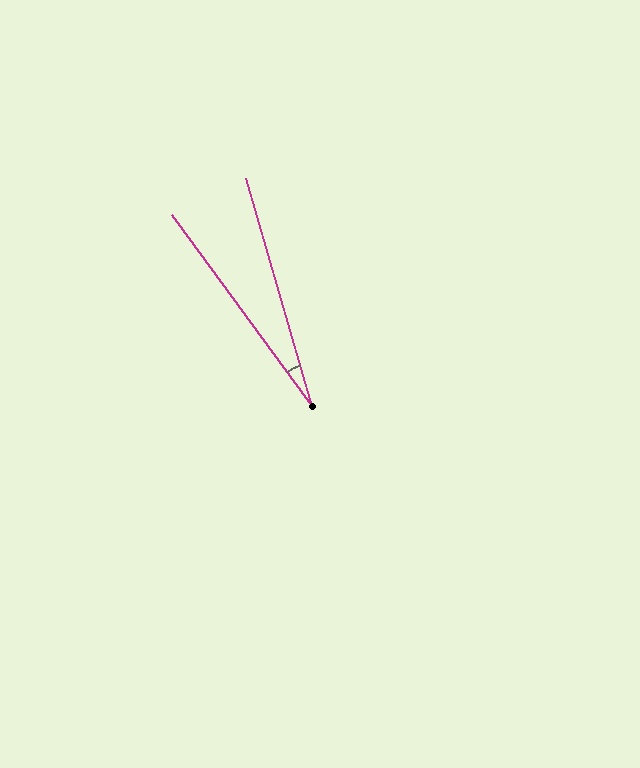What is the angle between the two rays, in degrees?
Approximately 20 degrees.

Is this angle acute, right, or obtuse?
It is acute.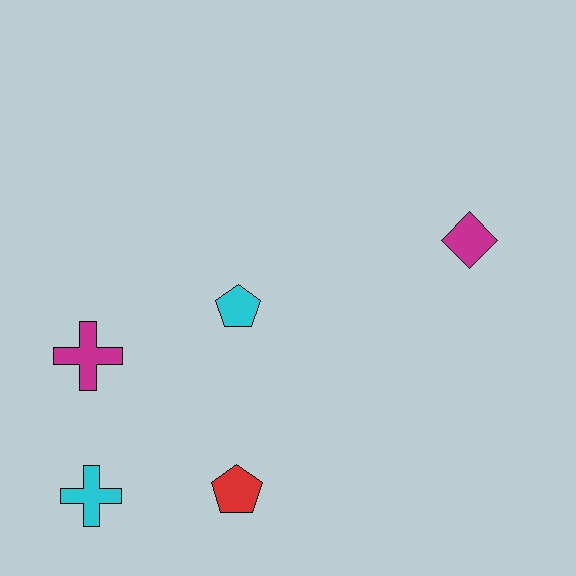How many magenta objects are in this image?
There are 2 magenta objects.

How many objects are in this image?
There are 5 objects.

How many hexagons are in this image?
There are no hexagons.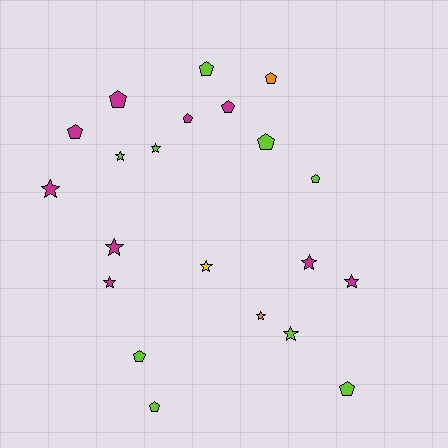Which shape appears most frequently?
Pentagon, with 11 objects.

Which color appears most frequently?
Magenta, with 9 objects.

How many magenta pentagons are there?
There are 4 magenta pentagons.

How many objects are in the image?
There are 21 objects.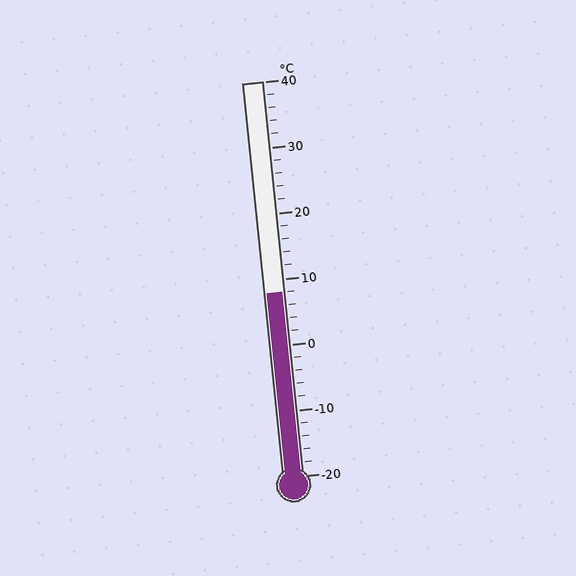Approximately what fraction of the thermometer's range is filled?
The thermometer is filled to approximately 45% of its range.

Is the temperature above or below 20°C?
The temperature is below 20°C.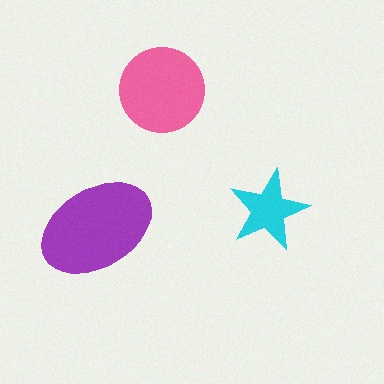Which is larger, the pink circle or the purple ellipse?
The purple ellipse.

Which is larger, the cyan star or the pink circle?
The pink circle.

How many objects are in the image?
There are 3 objects in the image.